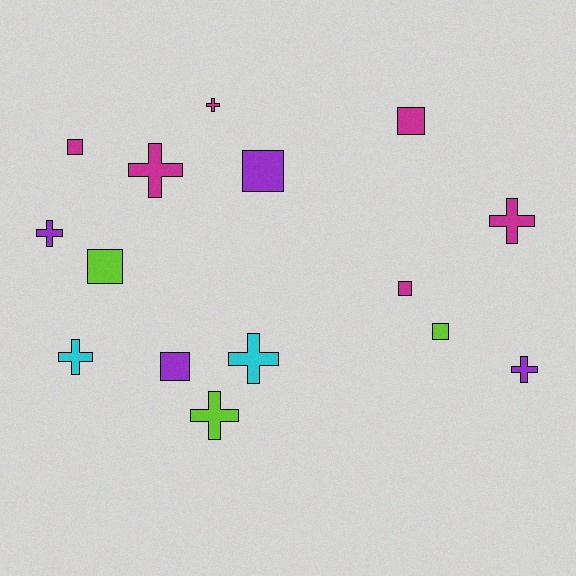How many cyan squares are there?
There are no cyan squares.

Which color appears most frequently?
Magenta, with 6 objects.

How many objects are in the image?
There are 15 objects.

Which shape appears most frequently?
Cross, with 8 objects.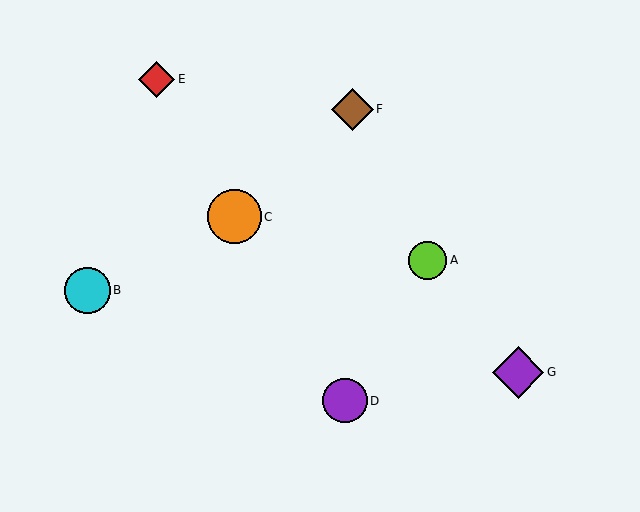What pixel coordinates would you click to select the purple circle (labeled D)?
Click at (345, 401) to select the purple circle D.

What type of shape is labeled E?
Shape E is a red diamond.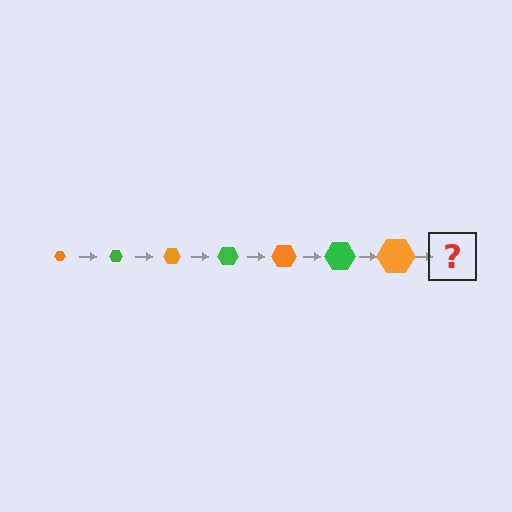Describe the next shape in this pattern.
It should be a green hexagon, larger than the previous one.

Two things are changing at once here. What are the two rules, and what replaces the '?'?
The two rules are that the hexagon grows larger each step and the color cycles through orange and green. The '?' should be a green hexagon, larger than the previous one.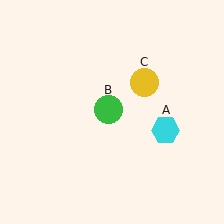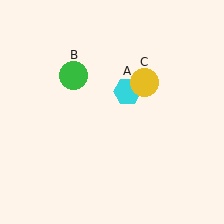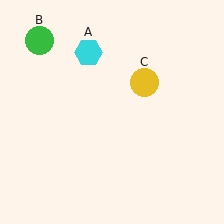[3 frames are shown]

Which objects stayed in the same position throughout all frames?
Yellow circle (object C) remained stationary.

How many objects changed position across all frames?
2 objects changed position: cyan hexagon (object A), green circle (object B).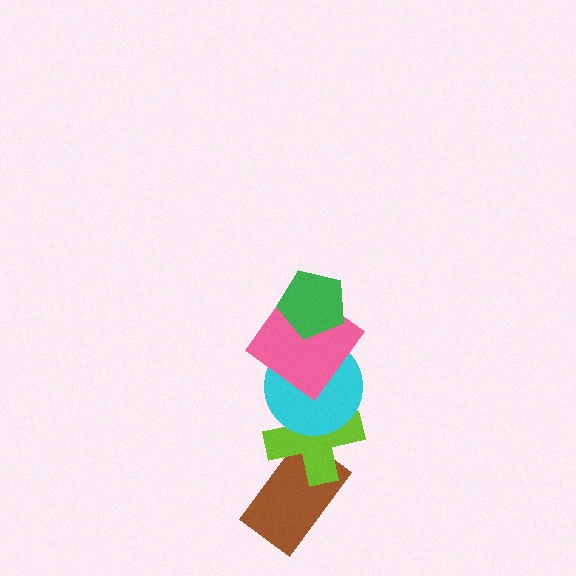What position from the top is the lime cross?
The lime cross is 4th from the top.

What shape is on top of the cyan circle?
The pink diamond is on top of the cyan circle.